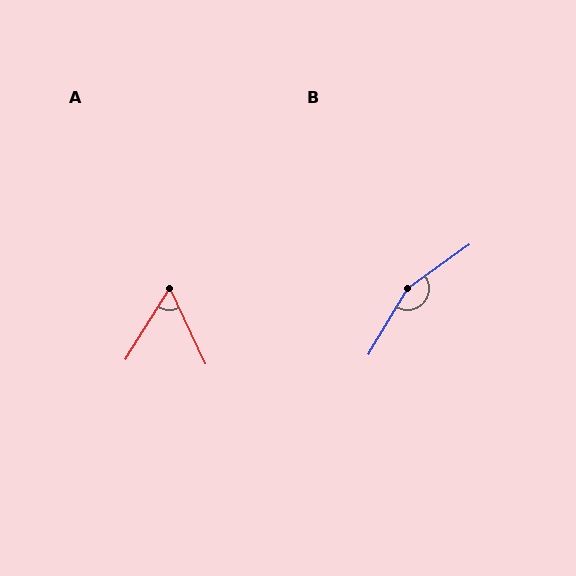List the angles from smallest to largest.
A (57°), B (156°).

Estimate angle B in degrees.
Approximately 156 degrees.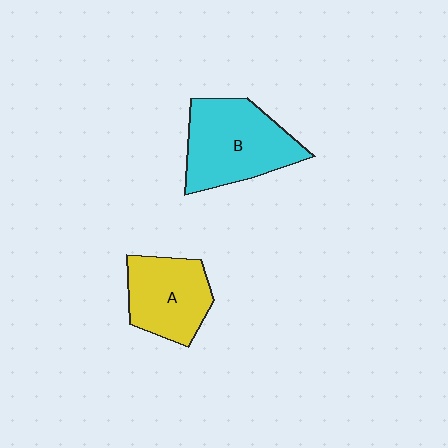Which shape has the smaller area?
Shape A (yellow).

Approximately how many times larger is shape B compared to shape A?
Approximately 1.3 times.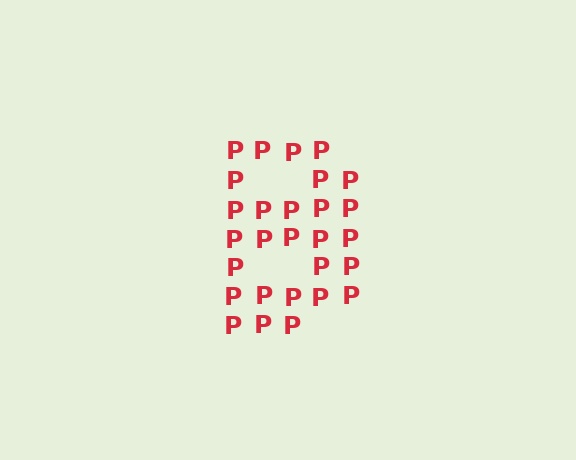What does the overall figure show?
The overall figure shows the letter B.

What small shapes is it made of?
It is made of small letter P's.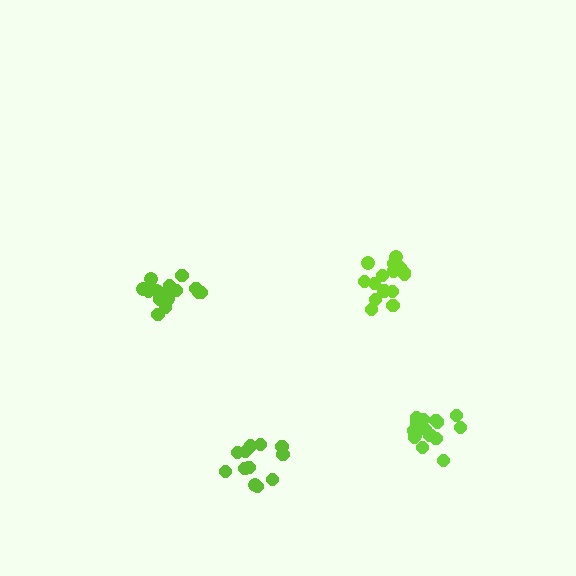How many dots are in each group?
Group 1: 16 dots, Group 2: 18 dots, Group 3: 16 dots, Group 4: 12 dots (62 total).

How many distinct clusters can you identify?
There are 4 distinct clusters.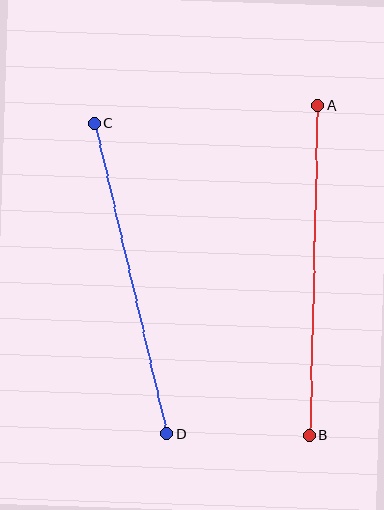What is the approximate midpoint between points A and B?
The midpoint is at approximately (313, 270) pixels.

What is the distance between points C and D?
The distance is approximately 319 pixels.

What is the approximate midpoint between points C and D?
The midpoint is at approximately (131, 278) pixels.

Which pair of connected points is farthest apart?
Points A and B are farthest apart.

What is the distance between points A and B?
The distance is approximately 330 pixels.